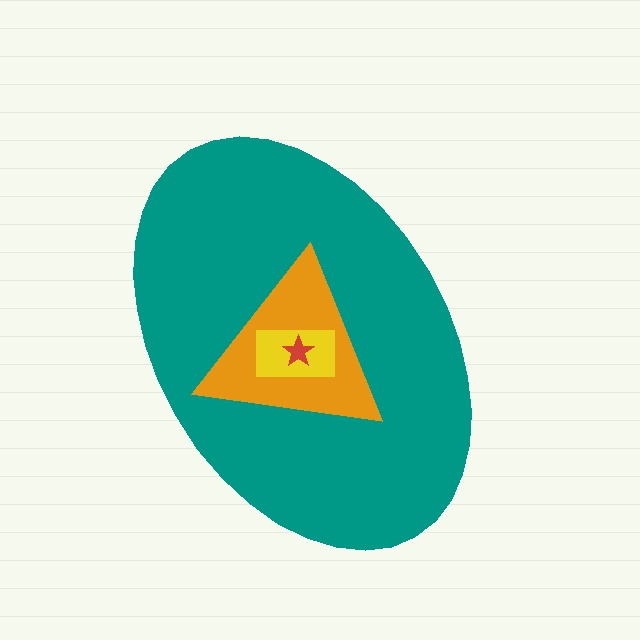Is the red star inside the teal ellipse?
Yes.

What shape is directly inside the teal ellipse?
The orange triangle.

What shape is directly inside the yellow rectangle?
The red star.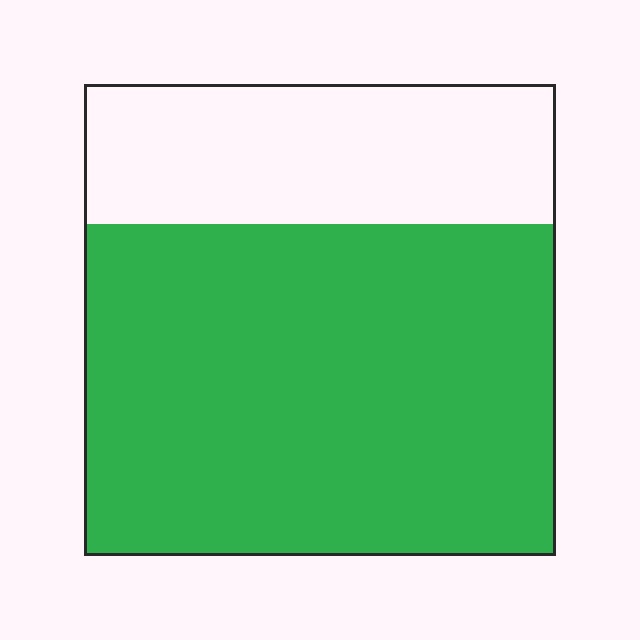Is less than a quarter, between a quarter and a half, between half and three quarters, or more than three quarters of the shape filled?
Between half and three quarters.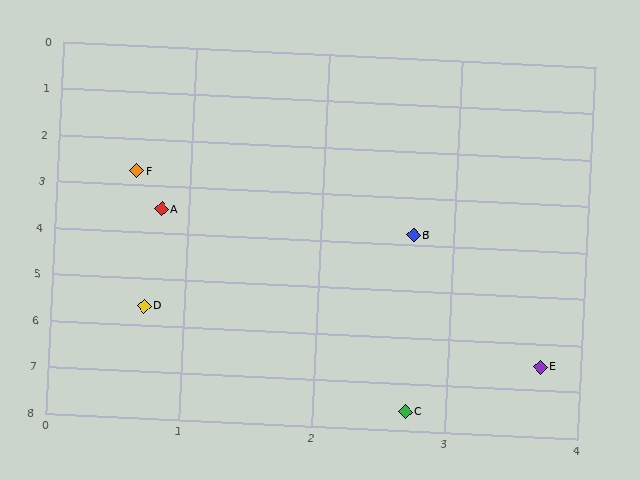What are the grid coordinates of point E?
Point E is at approximately (3.7, 6.5).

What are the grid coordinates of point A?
Point A is at approximately (0.8, 3.5).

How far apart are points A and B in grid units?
Points A and B are about 1.9 grid units apart.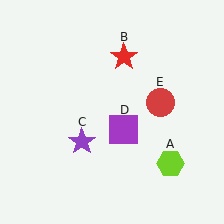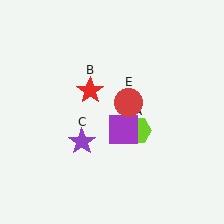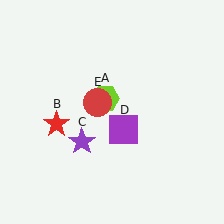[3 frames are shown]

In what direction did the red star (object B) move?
The red star (object B) moved down and to the left.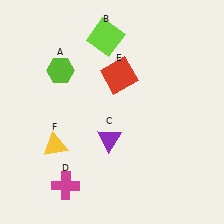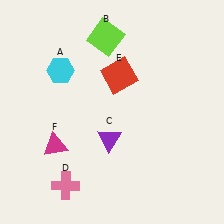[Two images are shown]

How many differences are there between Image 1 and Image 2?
There are 3 differences between the two images.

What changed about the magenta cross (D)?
In Image 1, D is magenta. In Image 2, it changed to pink.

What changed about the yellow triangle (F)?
In Image 1, F is yellow. In Image 2, it changed to magenta.